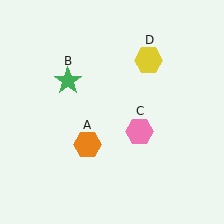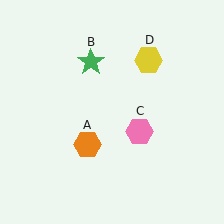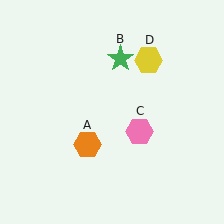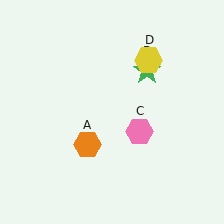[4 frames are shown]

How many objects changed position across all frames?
1 object changed position: green star (object B).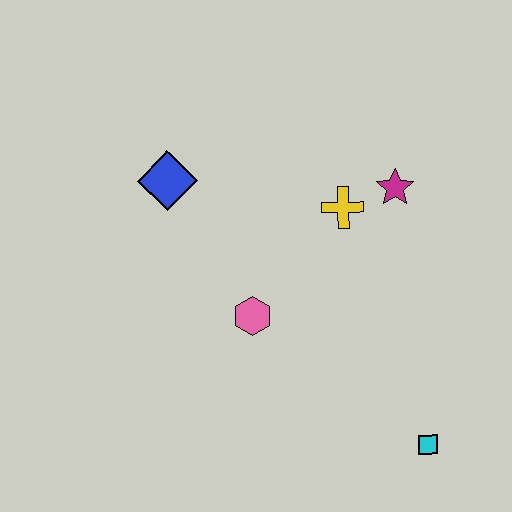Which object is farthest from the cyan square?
The blue diamond is farthest from the cyan square.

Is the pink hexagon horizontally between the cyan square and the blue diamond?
Yes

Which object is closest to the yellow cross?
The magenta star is closest to the yellow cross.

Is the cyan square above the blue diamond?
No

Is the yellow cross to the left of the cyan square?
Yes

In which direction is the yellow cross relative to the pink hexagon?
The yellow cross is above the pink hexagon.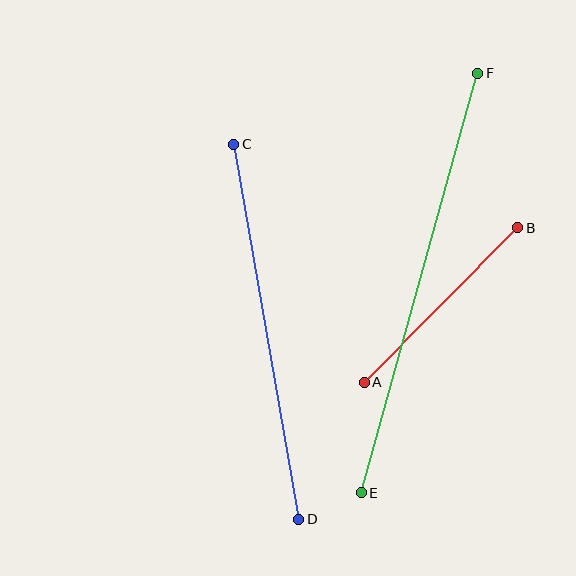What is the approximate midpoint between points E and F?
The midpoint is at approximately (419, 283) pixels.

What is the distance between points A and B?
The distance is approximately 218 pixels.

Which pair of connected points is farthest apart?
Points E and F are farthest apart.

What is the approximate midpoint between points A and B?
The midpoint is at approximately (441, 305) pixels.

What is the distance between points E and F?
The distance is approximately 436 pixels.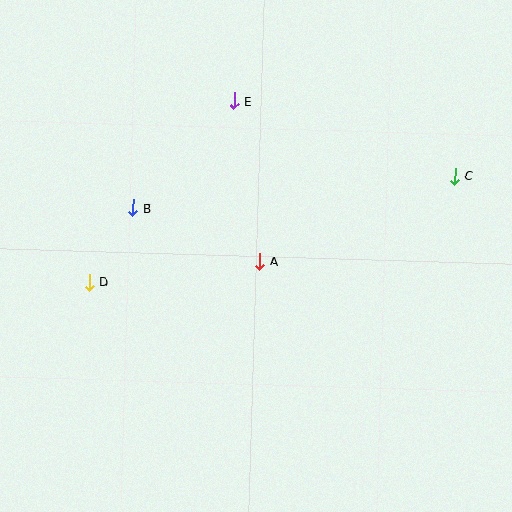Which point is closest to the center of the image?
Point A at (260, 261) is closest to the center.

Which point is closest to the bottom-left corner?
Point D is closest to the bottom-left corner.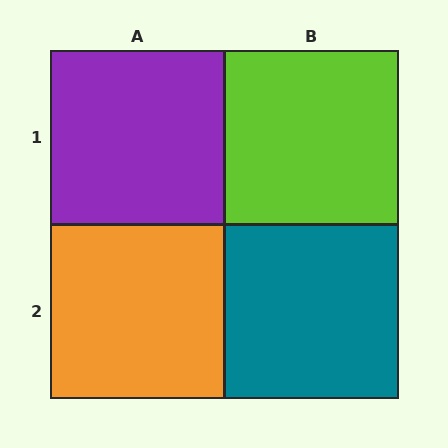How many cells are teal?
1 cell is teal.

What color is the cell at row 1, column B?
Lime.